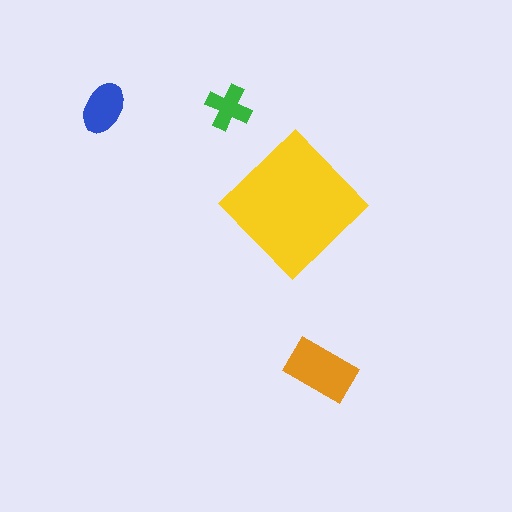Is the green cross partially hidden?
No, the green cross is fully visible.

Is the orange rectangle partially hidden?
No, the orange rectangle is fully visible.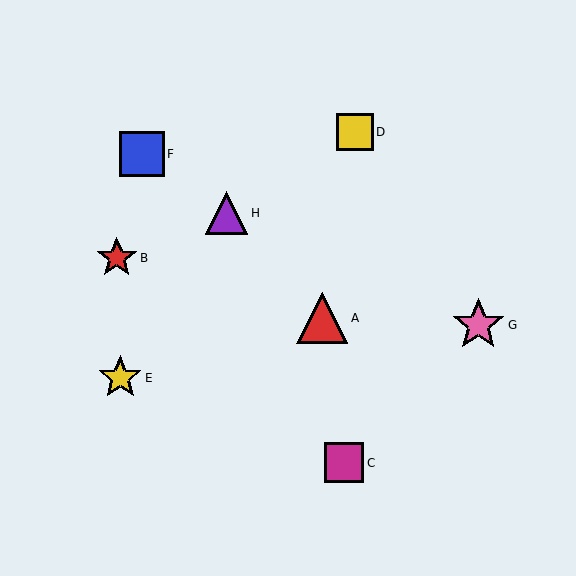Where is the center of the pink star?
The center of the pink star is at (478, 325).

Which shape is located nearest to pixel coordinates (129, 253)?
The red star (labeled B) at (117, 258) is nearest to that location.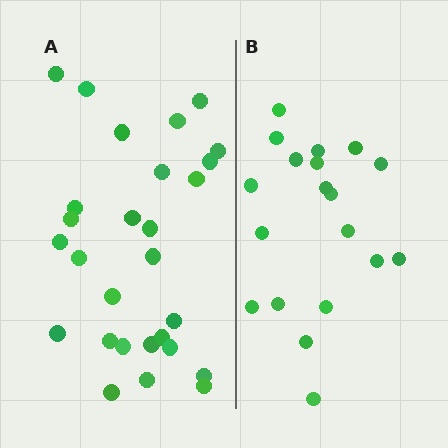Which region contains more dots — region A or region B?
Region A (the left region) has more dots.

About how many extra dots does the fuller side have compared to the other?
Region A has roughly 8 or so more dots than region B.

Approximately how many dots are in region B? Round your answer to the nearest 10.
About 20 dots. (The exact count is 19, which rounds to 20.)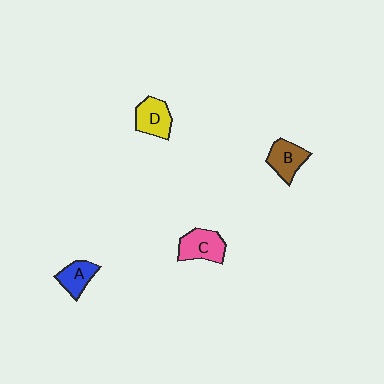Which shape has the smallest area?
Shape A (blue).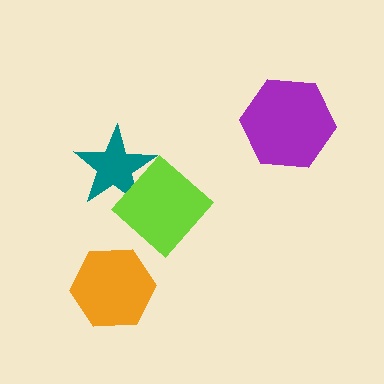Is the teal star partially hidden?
Yes, it is partially covered by another shape.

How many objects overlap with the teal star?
1 object overlaps with the teal star.